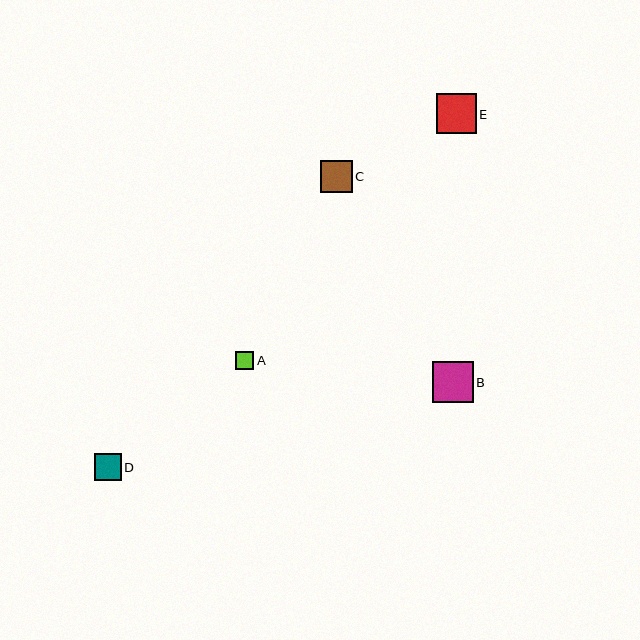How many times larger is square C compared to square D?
Square C is approximately 1.2 times the size of square D.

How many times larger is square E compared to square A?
Square E is approximately 2.2 times the size of square A.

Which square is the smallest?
Square A is the smallest with a size of approximately 19 pixels.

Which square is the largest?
Square B is the largest with a size of approximately 41 pixels.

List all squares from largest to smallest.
From largest to smallest: B, E, C, D, A.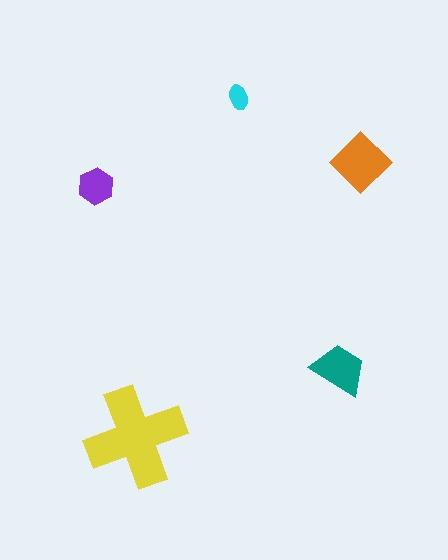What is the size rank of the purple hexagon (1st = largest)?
4th.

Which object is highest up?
The cyan ellipse is topmost.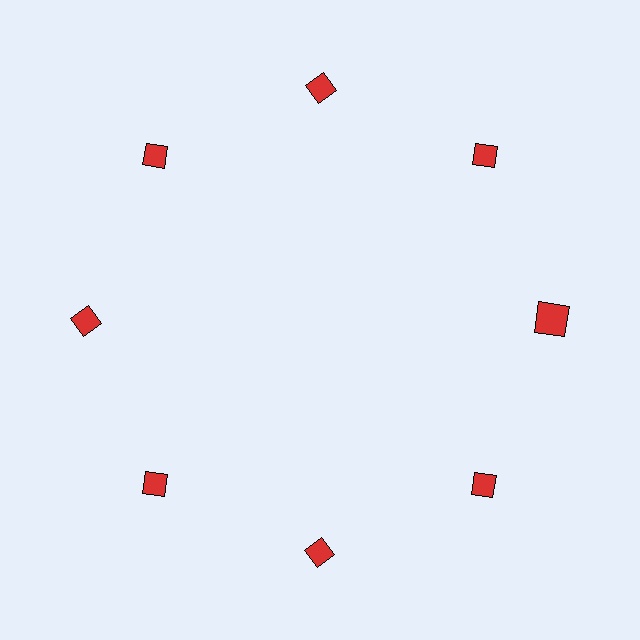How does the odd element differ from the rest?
It has a different shape: square instead of diamond.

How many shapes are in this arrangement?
There are 8 shapes arranged in a ring pattern.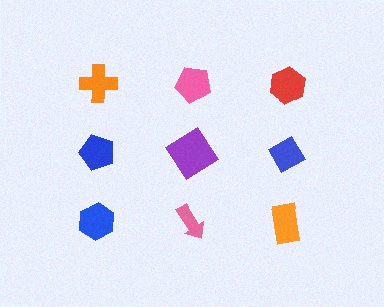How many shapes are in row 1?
3 shapes.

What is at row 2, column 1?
A blue pentagon.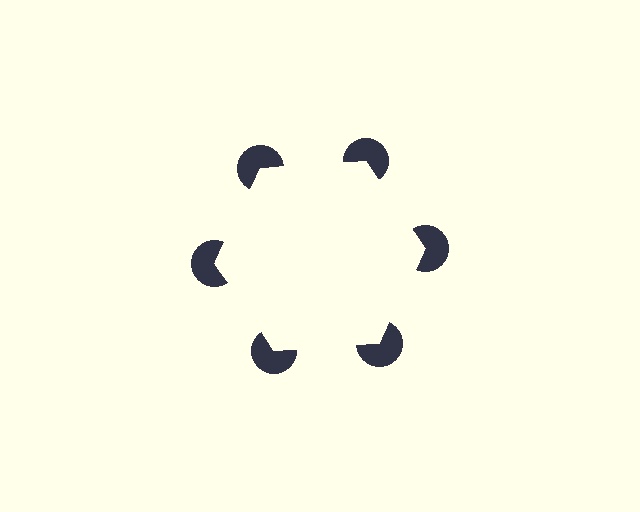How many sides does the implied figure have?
6 sides.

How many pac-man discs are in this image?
There are 6 — one at each vertex of the illusory hexagon.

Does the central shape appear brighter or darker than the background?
It typically appears slightly brighter than the background, even though no actual brightness change is drawn.